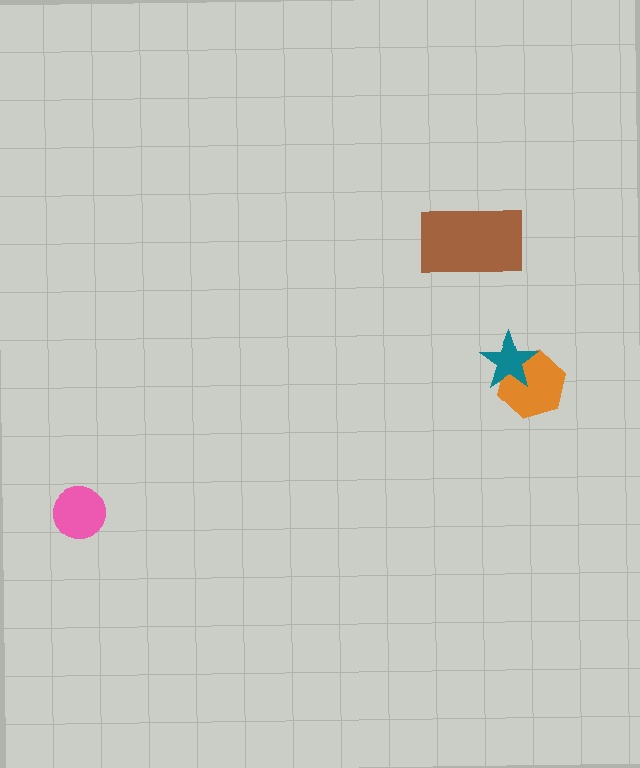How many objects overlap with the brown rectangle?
0 objects overlap with the brown rectangle.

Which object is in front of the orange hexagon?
The teal star is in front of the orange hexagon.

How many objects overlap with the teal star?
1 object overlaps with the teal star.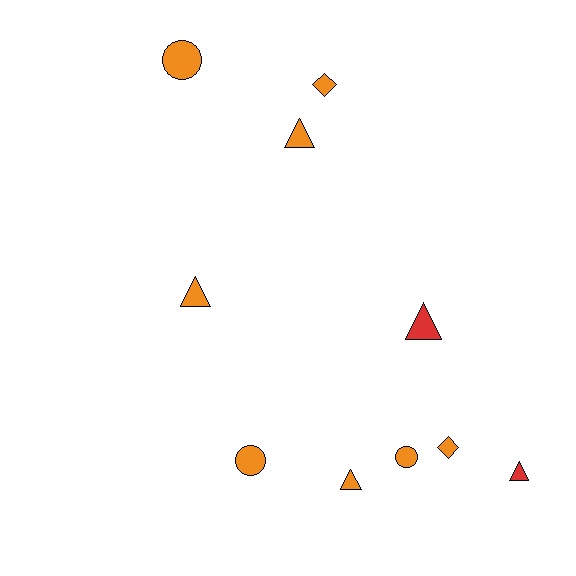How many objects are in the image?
There are 10 objects.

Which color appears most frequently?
Orange, with 8 objects.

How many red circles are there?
There are no red circles.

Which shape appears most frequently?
Triangle, with 5 objects.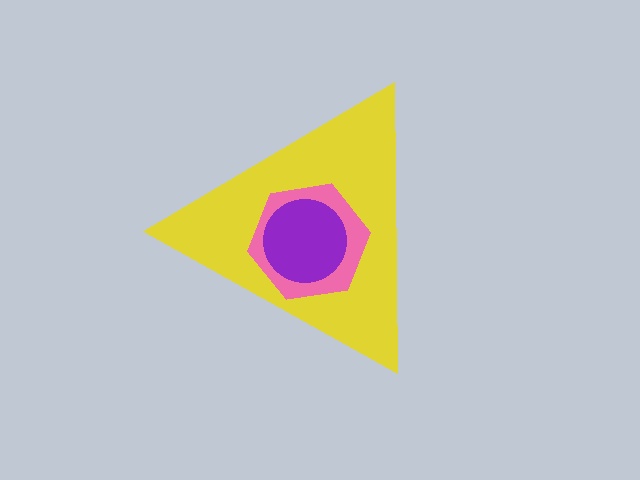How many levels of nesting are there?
3.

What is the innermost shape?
The purple circle.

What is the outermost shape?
The yellow triangle.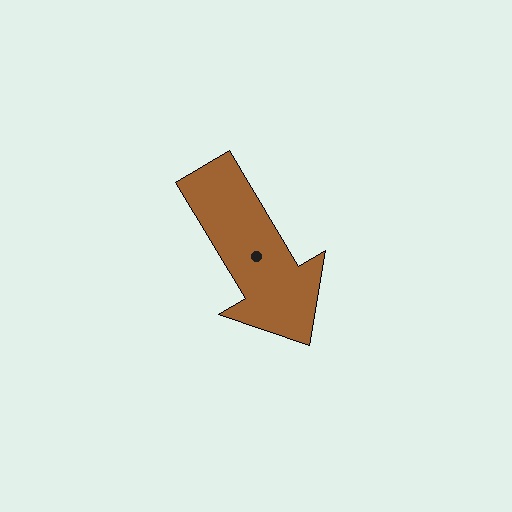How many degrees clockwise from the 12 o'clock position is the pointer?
Approximately 149 degrees.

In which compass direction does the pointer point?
Southeast.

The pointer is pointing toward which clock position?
Roughly 5 o'clock.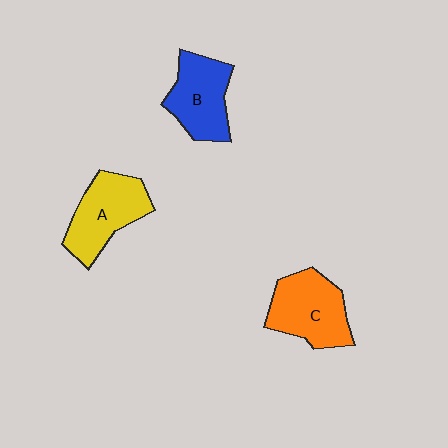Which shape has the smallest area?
Shape B (blue).